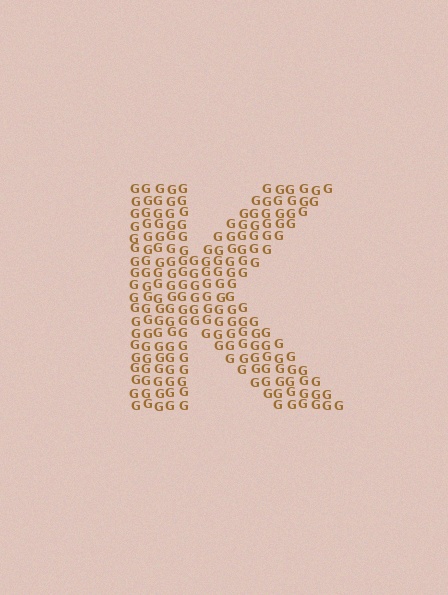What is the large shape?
The large shape is the letter K.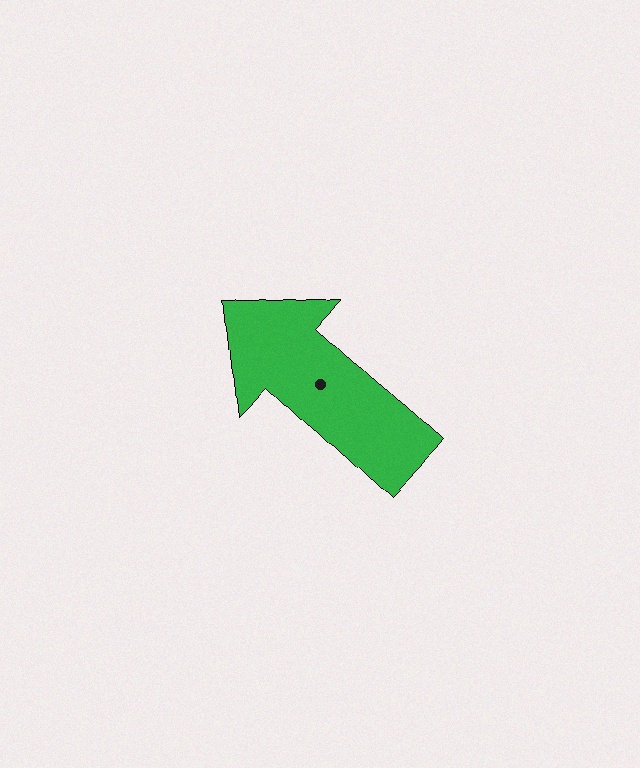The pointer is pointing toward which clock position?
Roughly 10 o'clock.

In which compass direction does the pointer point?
Northwest.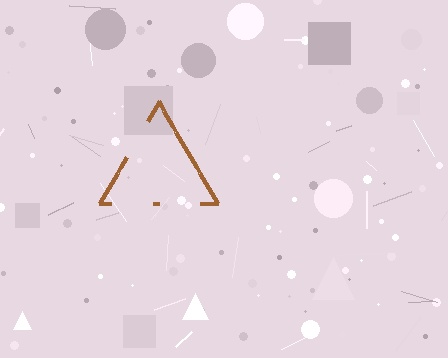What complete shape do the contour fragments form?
The contour fragments form a triangle.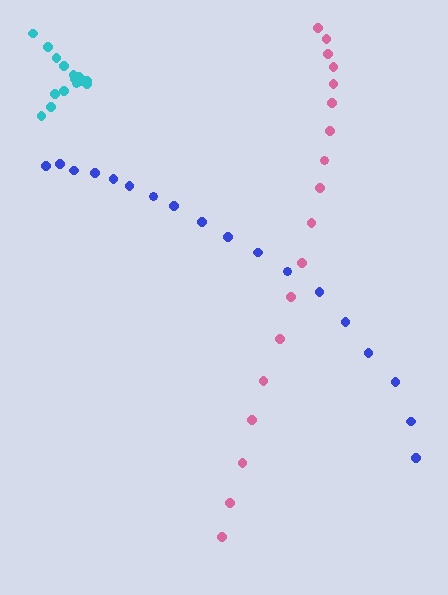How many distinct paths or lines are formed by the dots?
There are 3 distinct paths.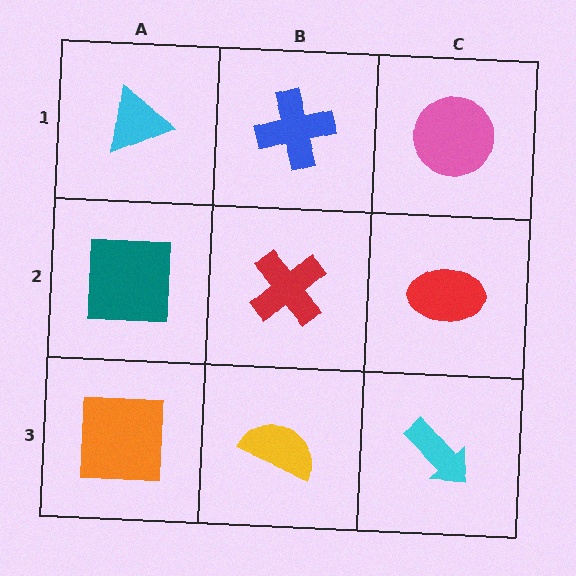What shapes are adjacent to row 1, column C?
A red ellipse (row 2, column C), a blue cross (row 1, column B).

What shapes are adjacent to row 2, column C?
A pink circle (row 1, column C), a cyan arrow (row 3, column C), a red cross (row 2, column B).